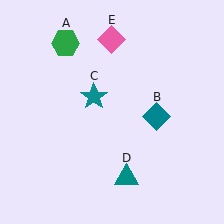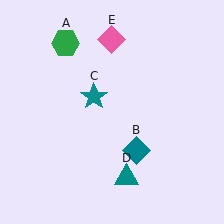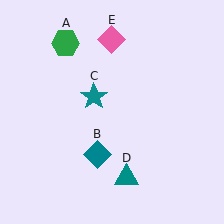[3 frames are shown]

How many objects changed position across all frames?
1 object changed position: teal diamond (object B).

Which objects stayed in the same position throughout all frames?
Green hexagon (object A) and teal star (object C) and teal triangle (object D) and pink diamond (object E) remained stationary.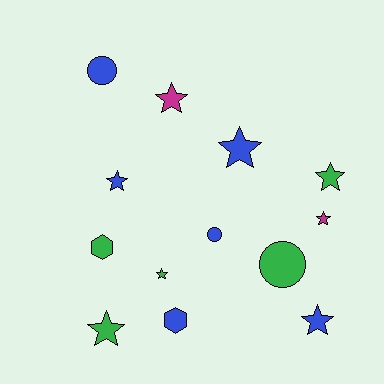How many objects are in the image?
There are 13 objects.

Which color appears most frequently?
Blue, with 6 objects.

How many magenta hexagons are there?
There are no magenta hexagons.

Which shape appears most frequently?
Star, with 8 objects.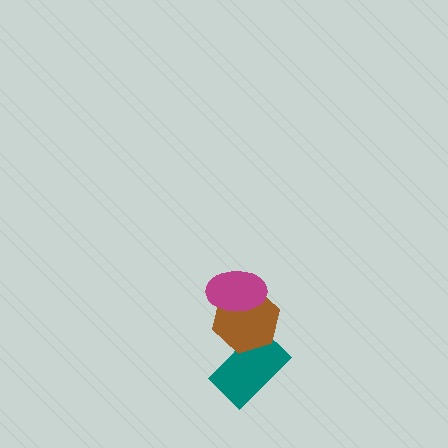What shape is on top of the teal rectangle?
The brown hexagon is on top of the teal rectangle.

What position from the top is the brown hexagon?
The brown hexagon is 2nd from the top.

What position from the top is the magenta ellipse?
The magenta ellipse is 1st from the top.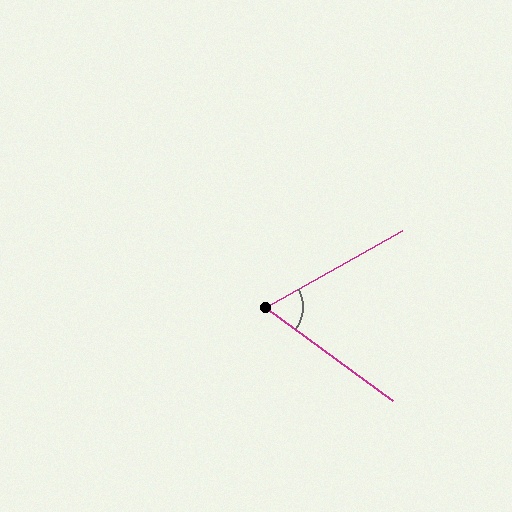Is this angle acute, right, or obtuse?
It is acute.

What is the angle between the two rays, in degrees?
Approximately 66 degrees.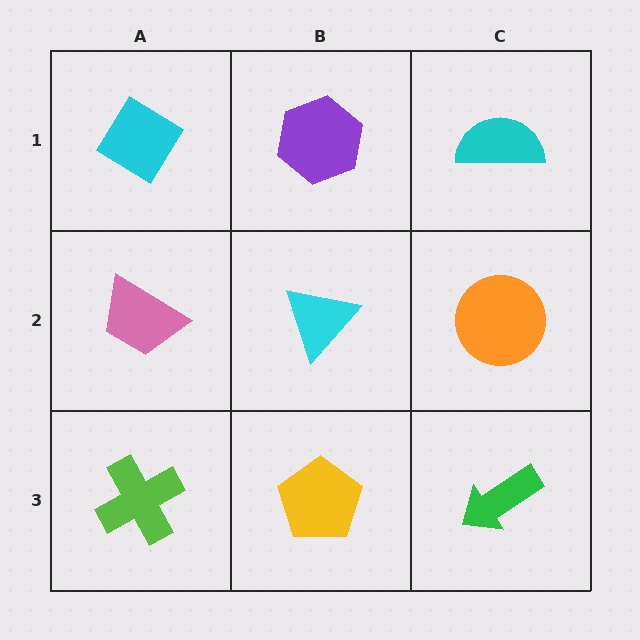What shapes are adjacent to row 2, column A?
A cyan diamond (row 1, column A), a lime cross (row 3, column A), a cyan triangle (row 2, column B).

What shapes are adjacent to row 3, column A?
A pink trapezoid (row 2, column A), a yellow pentagon (row 3, column B).